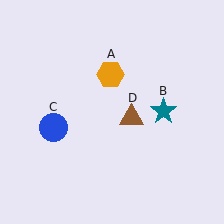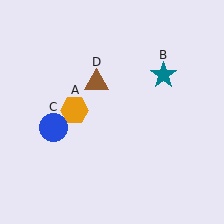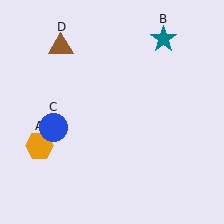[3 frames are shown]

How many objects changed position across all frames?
3 objects changed position: orange hexagon (object A), teal star (object B), brown triangle (object D).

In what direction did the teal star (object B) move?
The teal star (object B) moved up.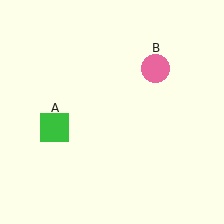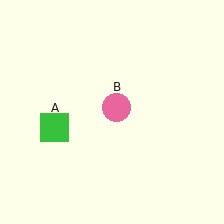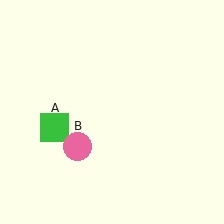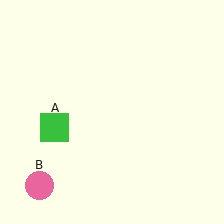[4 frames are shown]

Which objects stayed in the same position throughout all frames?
Green square (object A) remained stationary.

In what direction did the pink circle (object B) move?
The pink circle (object B) moved down and to the left.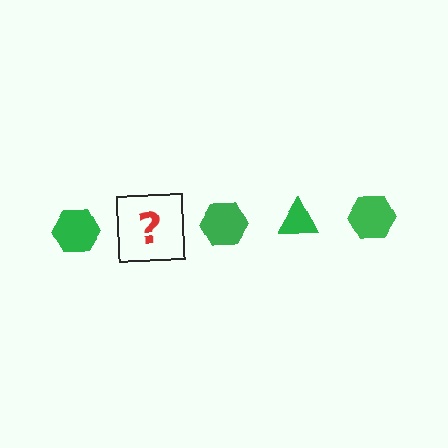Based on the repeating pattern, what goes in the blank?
The blank should be a green triangle.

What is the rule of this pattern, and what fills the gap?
The rule is that the pattern cycles through hexagon, triangle shapes in green. The gap should be filled with a green triangle.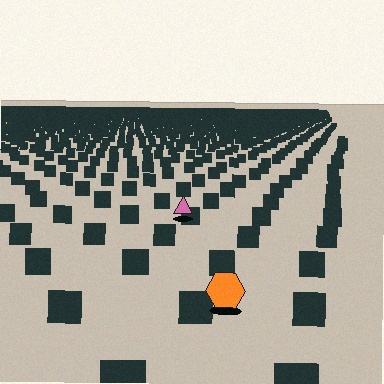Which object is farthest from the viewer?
The pink triangle is farthest from the viewer. It appears smaller and the ground texture around it is denser.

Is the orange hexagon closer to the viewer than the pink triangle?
Yes. The orange hexagon is closer — you can tell from the texture gradient: the ground texture is coarser near it.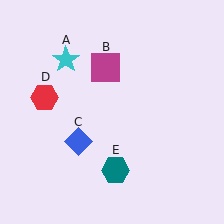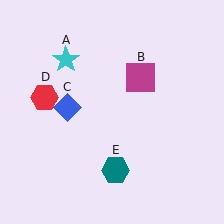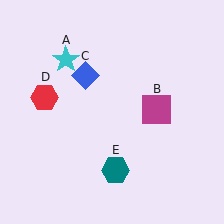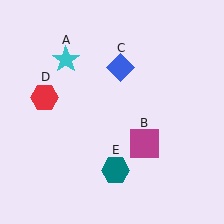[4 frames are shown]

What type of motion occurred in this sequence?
The magenta square (object B), blue diamond (object C) rotated clockwise around the center of the scene.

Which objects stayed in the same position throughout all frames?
Cyan star (object A) and red hexagon (object D) and teal hexagon (object E) remained stationary.